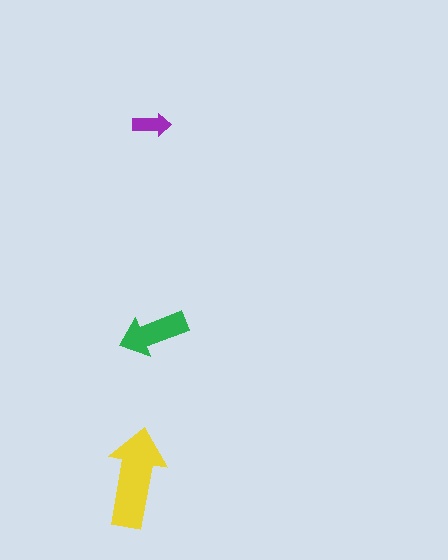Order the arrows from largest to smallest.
the yellow one, the green one, the purple one.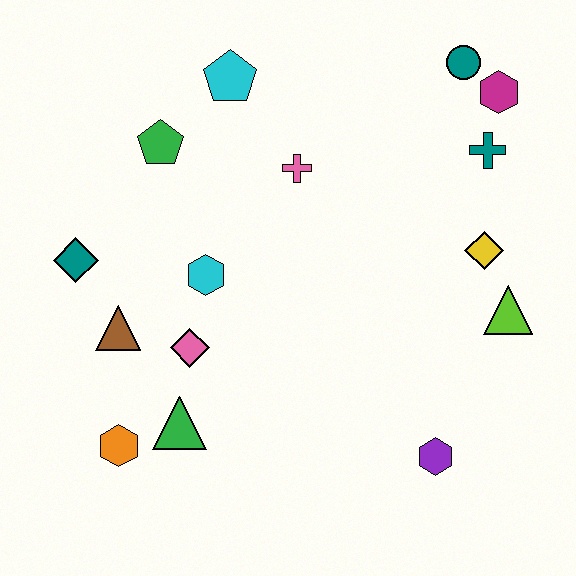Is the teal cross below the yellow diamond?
No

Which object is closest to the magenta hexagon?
The teal circle is closest to the magenta hexagon.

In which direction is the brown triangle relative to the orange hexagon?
The brown triangle is above the orange hexagon.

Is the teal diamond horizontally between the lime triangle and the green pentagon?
No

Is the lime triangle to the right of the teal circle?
Yes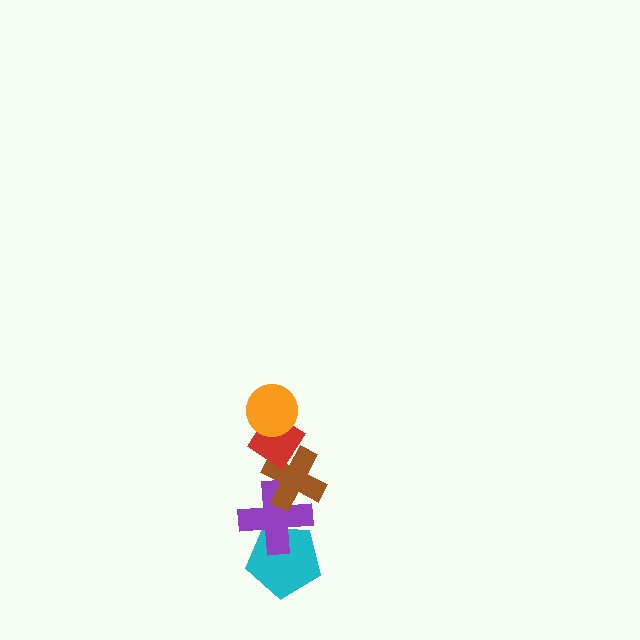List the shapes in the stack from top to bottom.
From top to bottom: the orange circle, the red diamond, the brown cross, the purple cross, the cyan pentagon.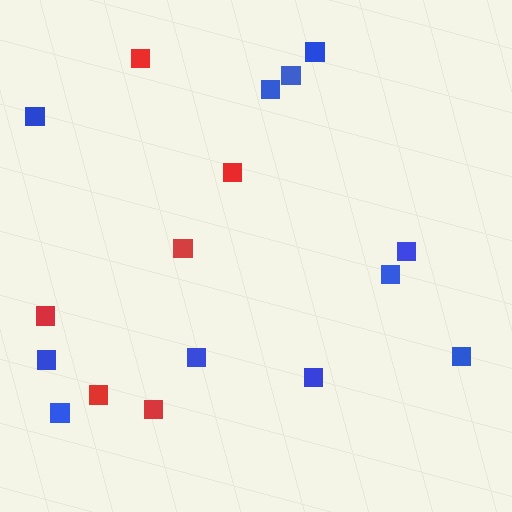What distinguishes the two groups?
There are 2 groups: one group of red squares (6) and one group of blue squares (11).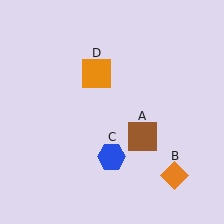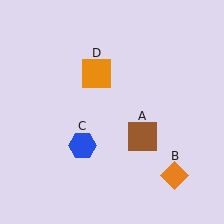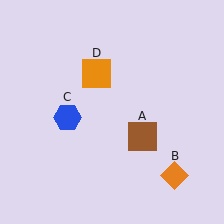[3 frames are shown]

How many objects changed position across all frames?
1 object changed position: blue hexagon (object C).